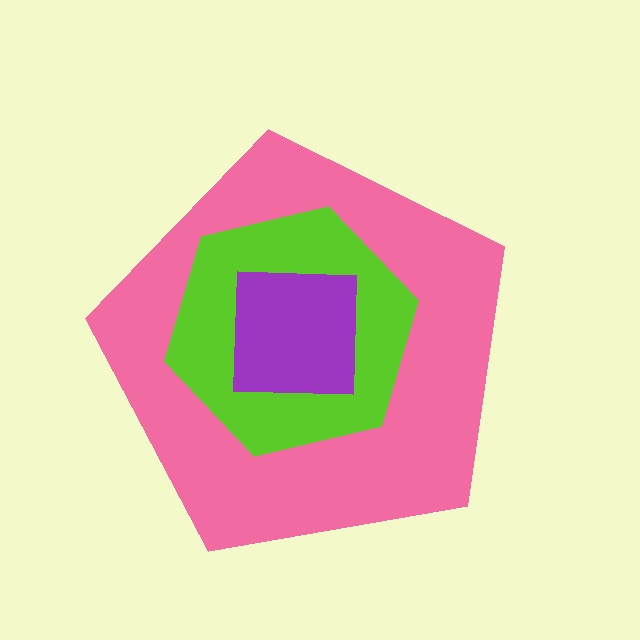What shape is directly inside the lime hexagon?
The purple square.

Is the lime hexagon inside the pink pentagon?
Yes.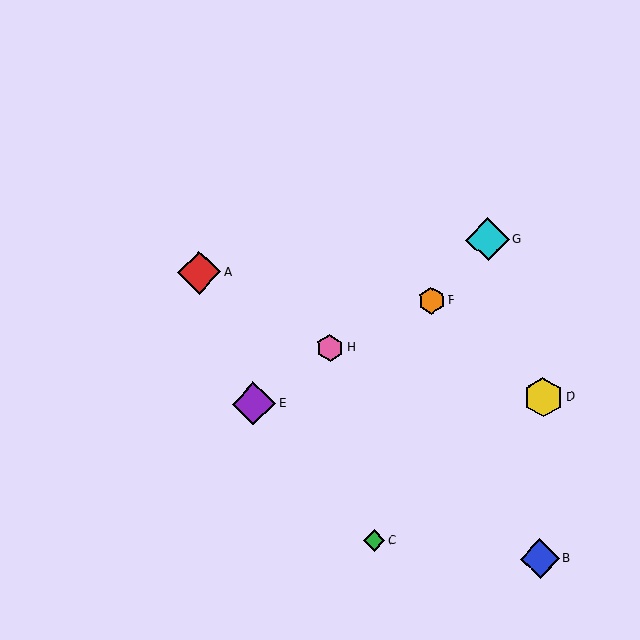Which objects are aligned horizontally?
Objects D, E are aligned horizontally.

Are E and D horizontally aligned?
Yes, both are at y≈404.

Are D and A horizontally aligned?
No, D is at y≈397 and A is at y≈272.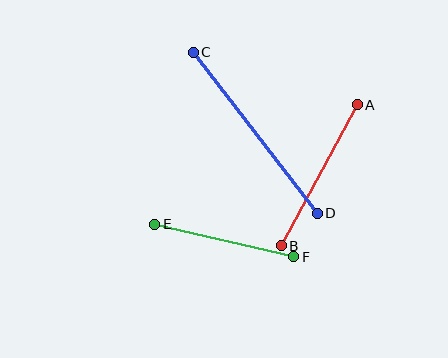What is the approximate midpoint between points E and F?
The midpoint is at approximately (224, 240) pixels.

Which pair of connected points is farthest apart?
Points C and D are farthest apart.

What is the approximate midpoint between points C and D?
The midpoint is at approximately (255, 133) pixels.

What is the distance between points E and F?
The distance is approximately 143 pixels.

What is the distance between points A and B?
The distance is approximately 160 pixels.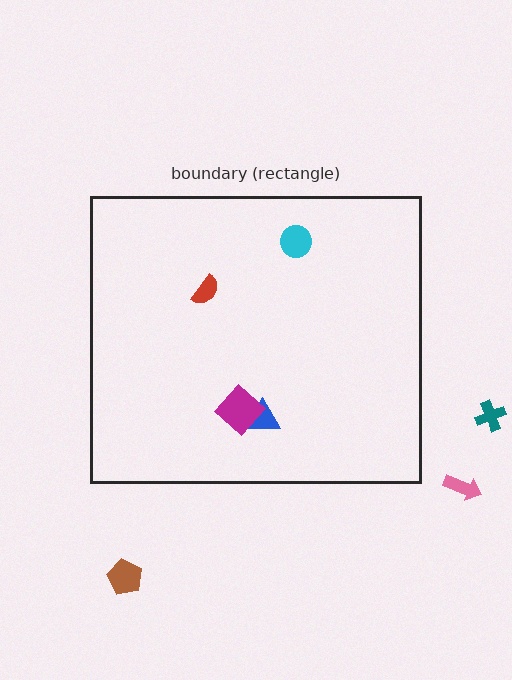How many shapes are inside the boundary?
4 inside, 3 outside.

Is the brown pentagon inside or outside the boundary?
Outside.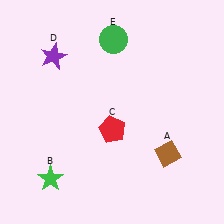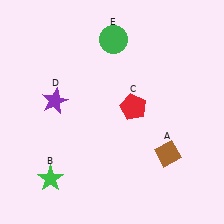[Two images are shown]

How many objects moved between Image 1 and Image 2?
2 objects moved between the two images.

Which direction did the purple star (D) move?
The purple star (D) moved down.